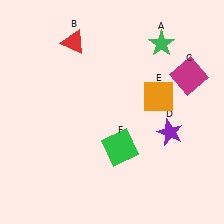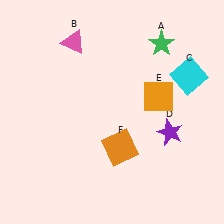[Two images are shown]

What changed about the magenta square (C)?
In Image 1, C is magenta. In Image 2, it changed to cyan.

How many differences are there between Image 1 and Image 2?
There are 3 differences between the two images.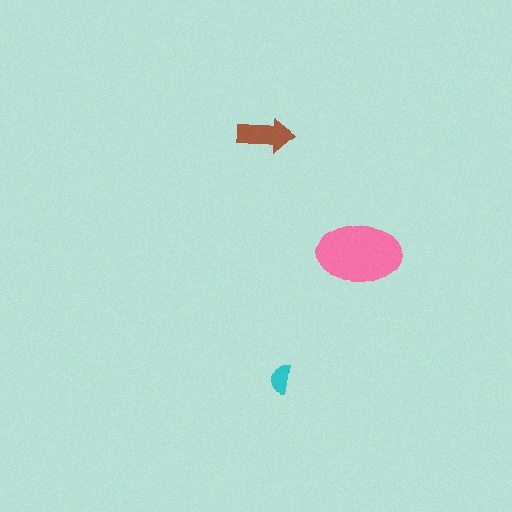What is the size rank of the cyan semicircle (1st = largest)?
3rd.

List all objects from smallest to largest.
The cyan semicircle, the brown arrow, the pink ellipse.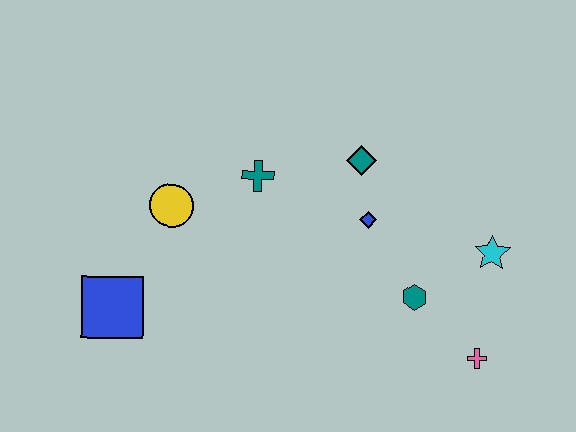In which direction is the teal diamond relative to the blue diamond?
The teal diamond is above the blue diamond.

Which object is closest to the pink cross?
The teal hexagon is closest to the pink cross.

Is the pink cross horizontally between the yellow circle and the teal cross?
No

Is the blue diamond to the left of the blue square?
No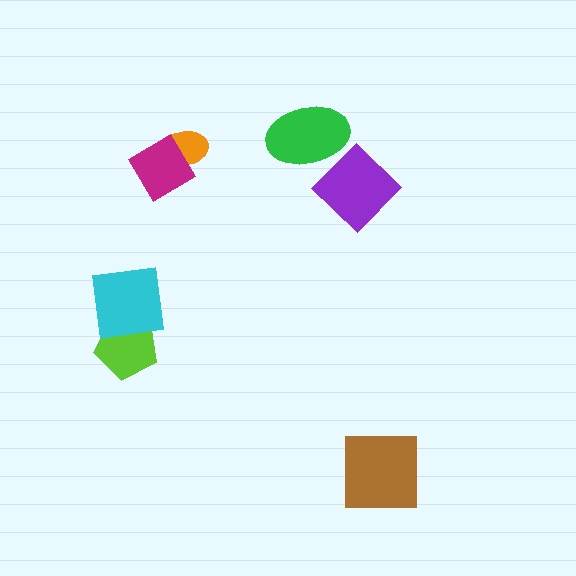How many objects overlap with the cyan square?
1 object overlaps with the cyan square.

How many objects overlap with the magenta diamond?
1 object overlaps with the magenta diamond.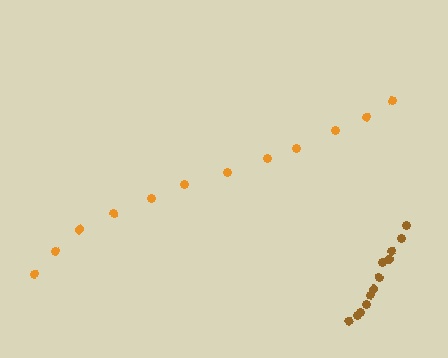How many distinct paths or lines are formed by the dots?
There are 2 distinct paths.